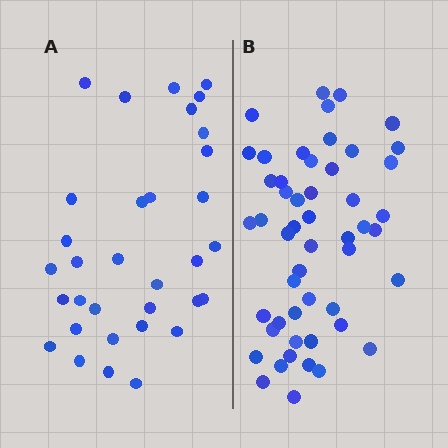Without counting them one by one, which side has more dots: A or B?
Region B (the right region) has more dots.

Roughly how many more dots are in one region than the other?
Region B has approximately 20 more dots than region A.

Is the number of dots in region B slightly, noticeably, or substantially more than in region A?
Region B has substantially more. The ratio is roughly 1.5 to 1.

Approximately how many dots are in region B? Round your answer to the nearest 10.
About 50 dots. (The exact count is 51, which rounds to 50.)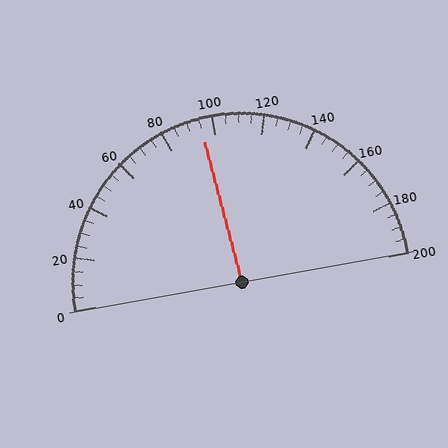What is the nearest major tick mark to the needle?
The nearest major tick mark is 100.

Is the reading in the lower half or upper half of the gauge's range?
The reading is in the lower half of the range (0 to 200).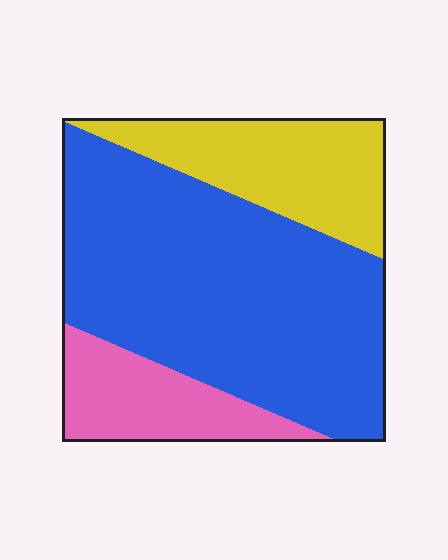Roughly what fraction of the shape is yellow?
Yellow takes up about one fifth (1/5) of the shape.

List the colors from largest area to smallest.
From largest to smallest: blue, yellow, pink.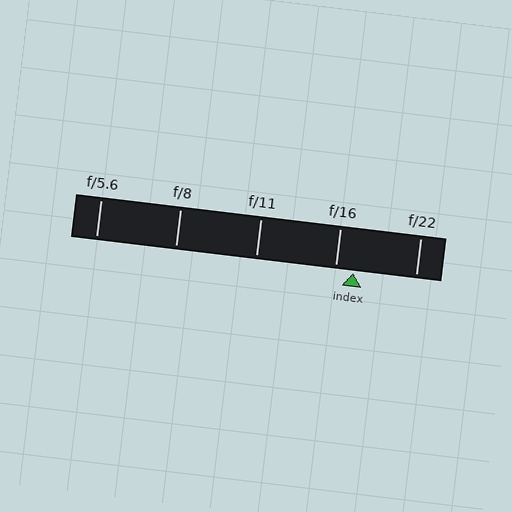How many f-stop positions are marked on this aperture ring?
There are 5 f-stop positions marked.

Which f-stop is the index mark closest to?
The index mark is closest to f/16.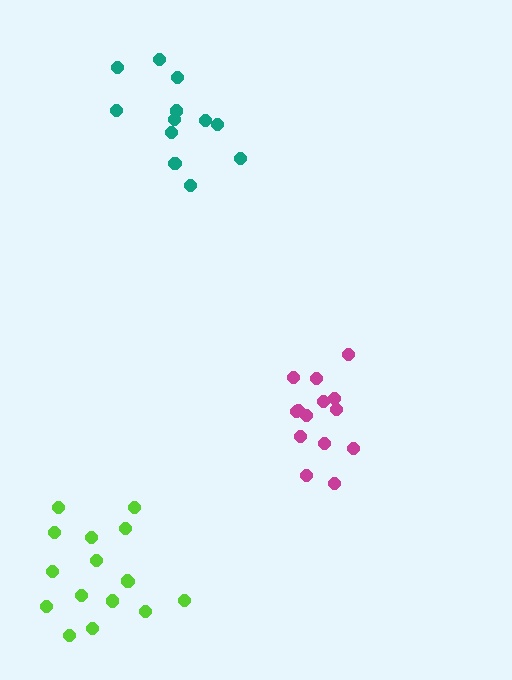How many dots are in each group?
Group 1: 16 dots, Group 2: 12 dots, Group 3: 14 dots (42 total).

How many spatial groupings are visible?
There are 3 spatial groupings.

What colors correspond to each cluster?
The clusters are colored: lime, teal, magenta.